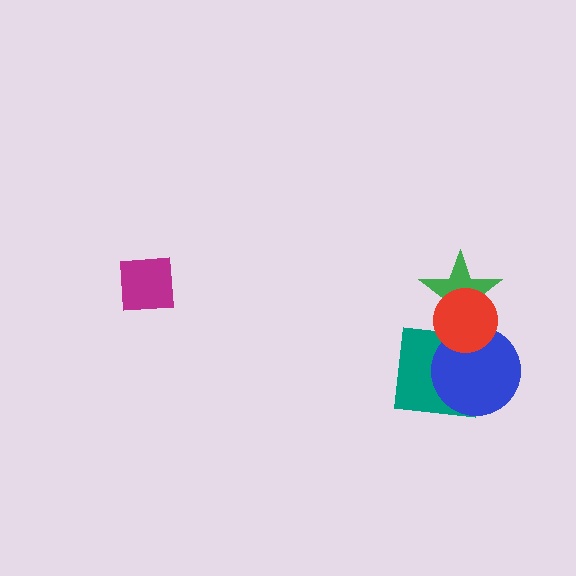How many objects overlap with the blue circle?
4 objects overlap with the blue circle.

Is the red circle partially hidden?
No, no other shape covers it.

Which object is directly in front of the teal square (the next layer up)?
The blue circle is directly in front of the teal square.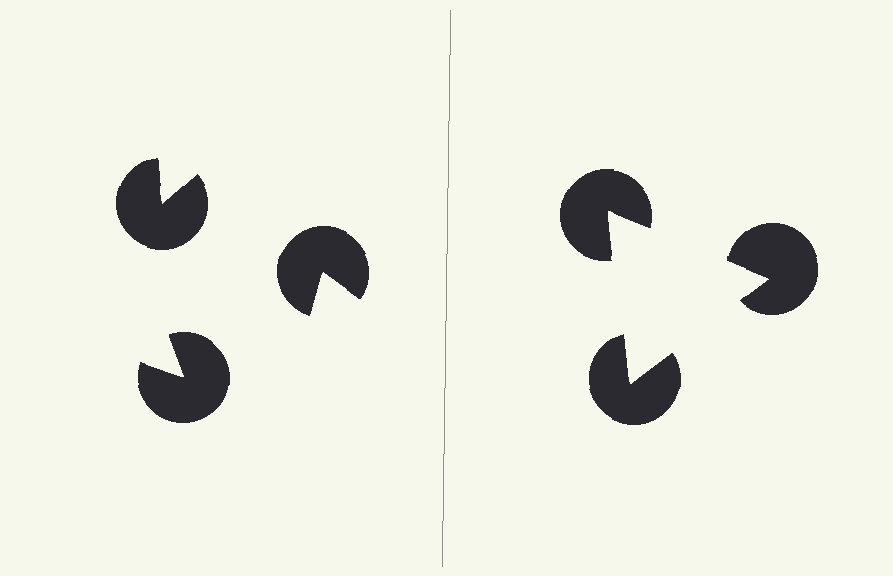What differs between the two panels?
The pac-man discs are positioned identically on both sides; only the wedge orientations differ. On the right they align to a triangle; on the left they are misaligned.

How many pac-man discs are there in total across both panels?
6 — 3 on each side.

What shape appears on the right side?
An illusory triangle.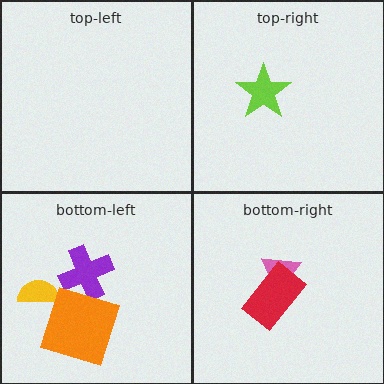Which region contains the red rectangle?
The bottom-right region.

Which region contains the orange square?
The bottom-left region.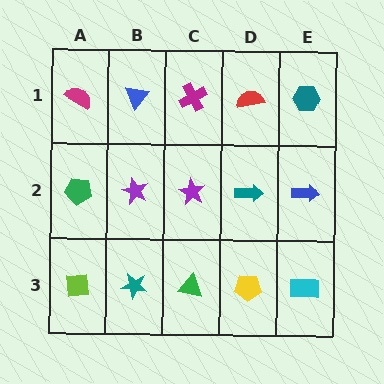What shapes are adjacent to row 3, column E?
A blue arrow (row 2, column E), a yellow pentagon (row 3, column D).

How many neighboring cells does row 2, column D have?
4.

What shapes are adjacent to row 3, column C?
A purple star (row 2, column C), a teal star (row 3, column B), a yellow pentagon (row 3, column D).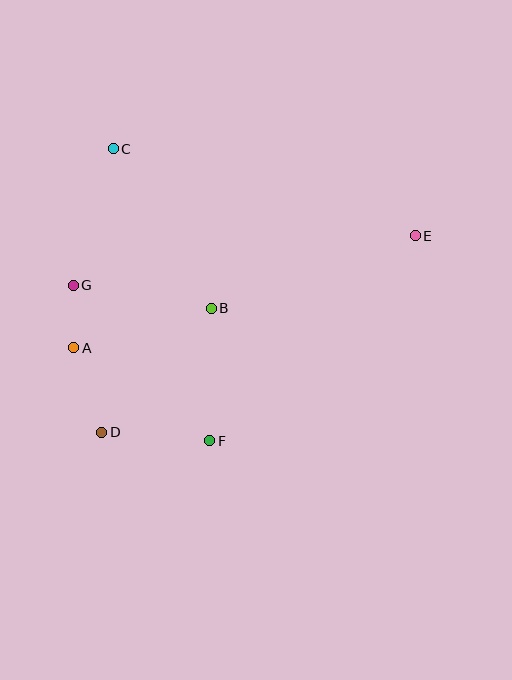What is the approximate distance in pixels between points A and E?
The distance between A and E is approximately 359 pixels.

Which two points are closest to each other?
Points A and G are closest to each other.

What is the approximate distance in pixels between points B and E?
The distance between B and E is approximately 216 pixels.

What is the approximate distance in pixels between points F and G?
The distance between F and G is approximately 207 pixels.